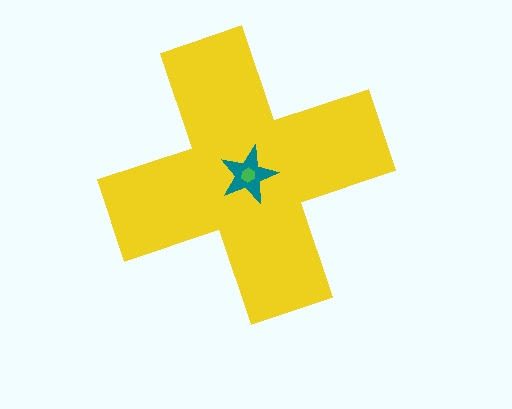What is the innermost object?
The green hexagon.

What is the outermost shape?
The yellow cross.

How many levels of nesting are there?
3.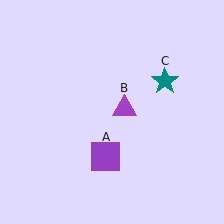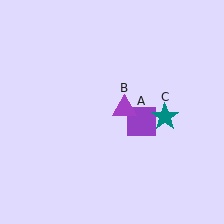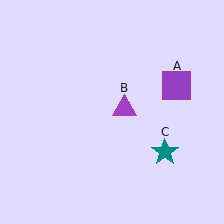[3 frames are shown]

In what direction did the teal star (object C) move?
The teal star (object C) moved down.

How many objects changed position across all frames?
2 objects changed position: purple square (object A), teal star (object C).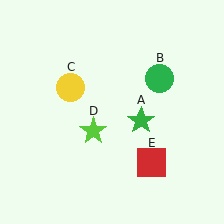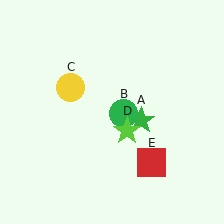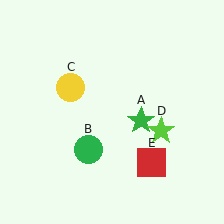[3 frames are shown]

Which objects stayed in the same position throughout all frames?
Green star (object A) and yellow circle (object C) and red square (object E) remained stationary.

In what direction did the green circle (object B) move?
The green circle (object B) moved down and to the left.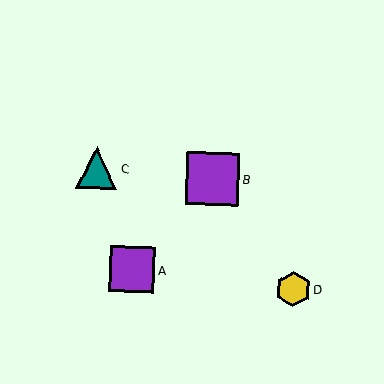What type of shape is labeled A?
Shape A is a purple square.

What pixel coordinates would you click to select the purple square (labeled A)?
Click at (132, 269) to select the purple square A.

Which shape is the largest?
The purple square (labeled B) is the largest.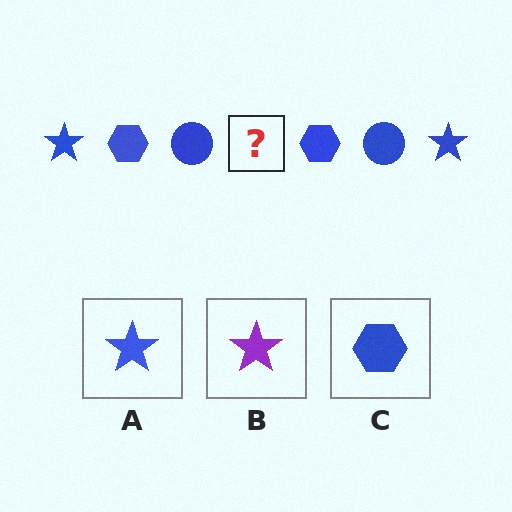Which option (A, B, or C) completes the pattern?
A.